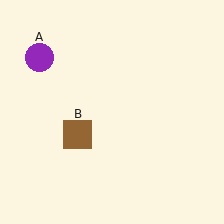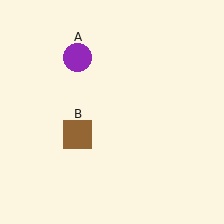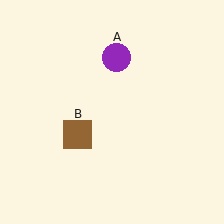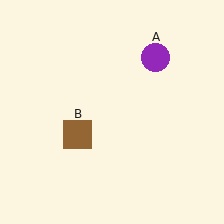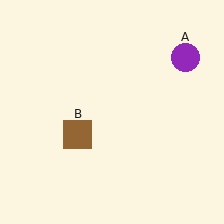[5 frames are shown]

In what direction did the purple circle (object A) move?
The purple circle (object A) moved right.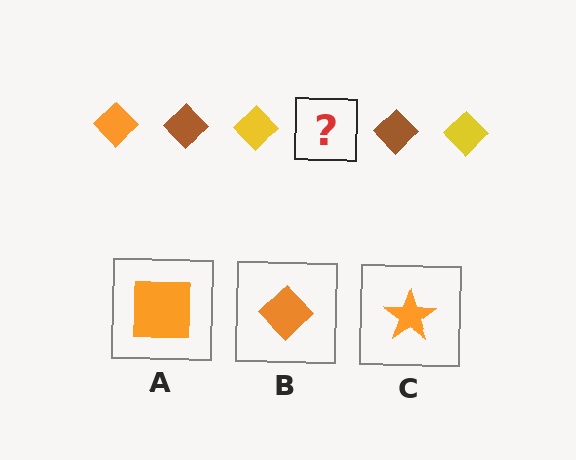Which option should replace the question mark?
Option B.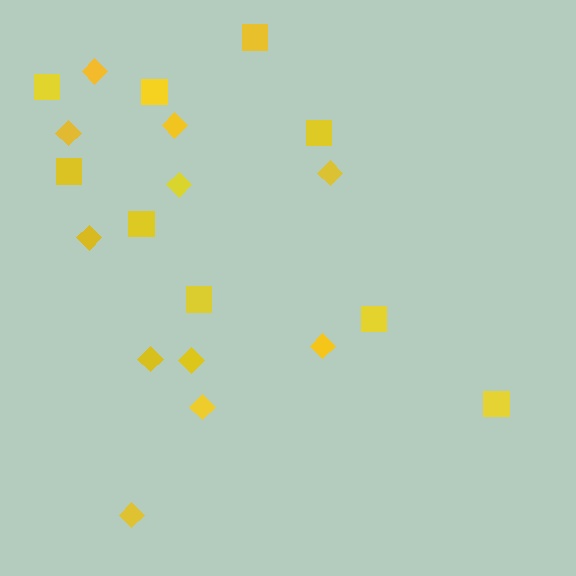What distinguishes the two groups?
There are 2 groups: one group of squares (9) and one group of diamonds (11).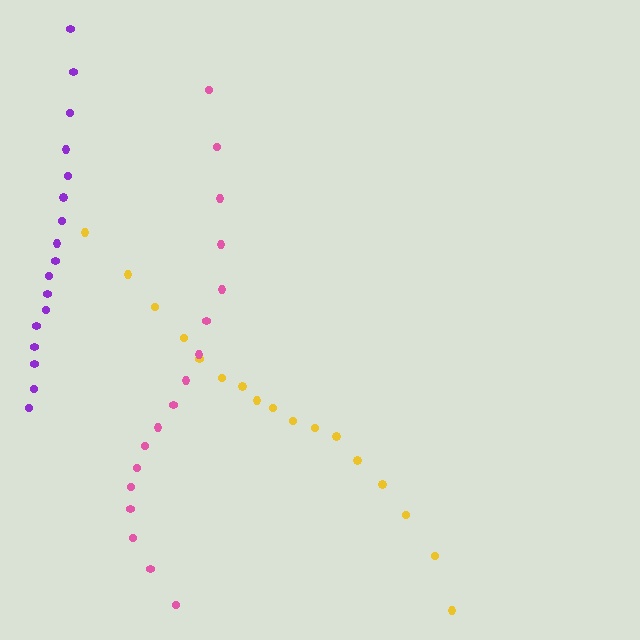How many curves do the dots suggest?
There are 3 distinct paths.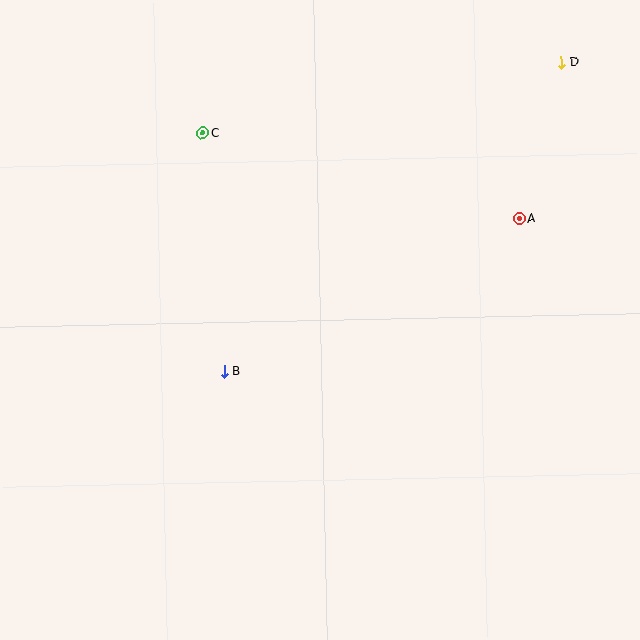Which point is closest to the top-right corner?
Point D is closest to the top-right corner.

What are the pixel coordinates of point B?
Point B is at (224, 371).